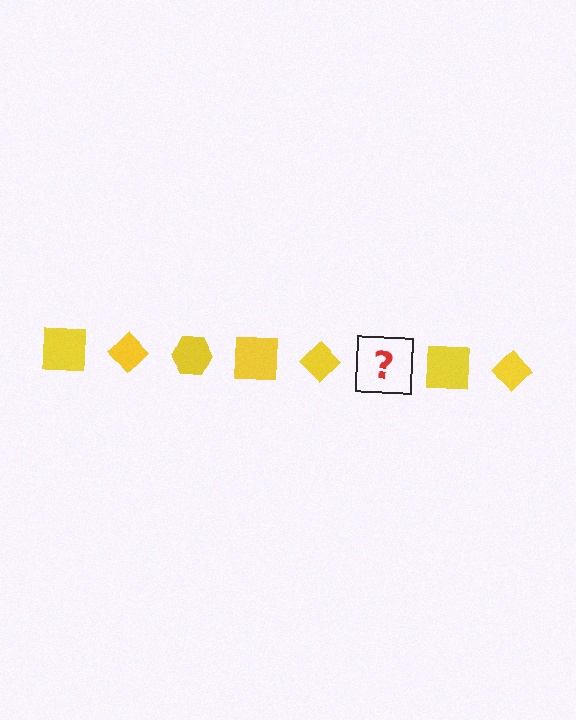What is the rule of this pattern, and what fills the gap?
The rule is that the pattern cycles through square, diamond, hexagon shapes in yellow. The gap should be filled with a yellow hexagon.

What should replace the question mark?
The question mark should be replaced with a yellow hexagon.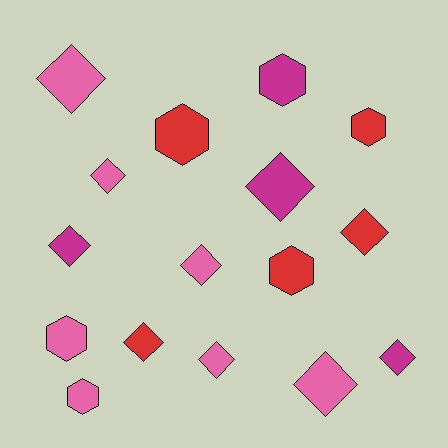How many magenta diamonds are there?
There are 3 magenta diamonds.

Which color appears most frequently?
Pink, with 7 objects.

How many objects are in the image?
There are 16 objects.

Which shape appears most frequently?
Diamond, with 10 objects.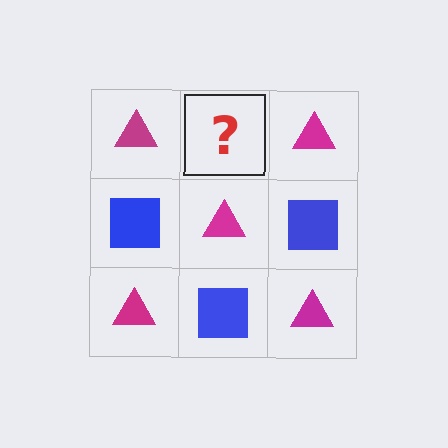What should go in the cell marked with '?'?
The missing cell should contain a blue square.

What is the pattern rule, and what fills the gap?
The rule is that it alternates magenta triangle and blue square in a checkerboard pattern. The gap should be filled with a blue square.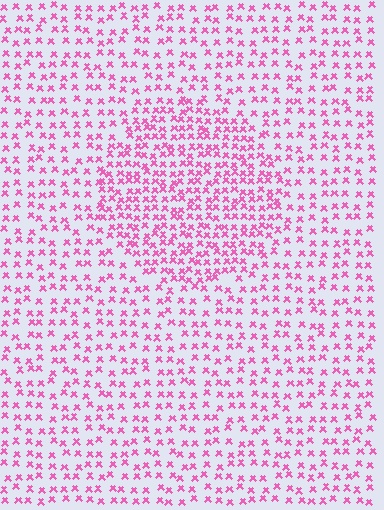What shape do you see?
I see a circle.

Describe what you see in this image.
The image contains small pink elements arranged at two different densities. A circle-shaped region is visible where the elements are more densely packed than the surrounding area.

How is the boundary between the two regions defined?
The boundary is defined by a change in element density (approximately 1.8x ratio). All elements are the same color, size, and shape.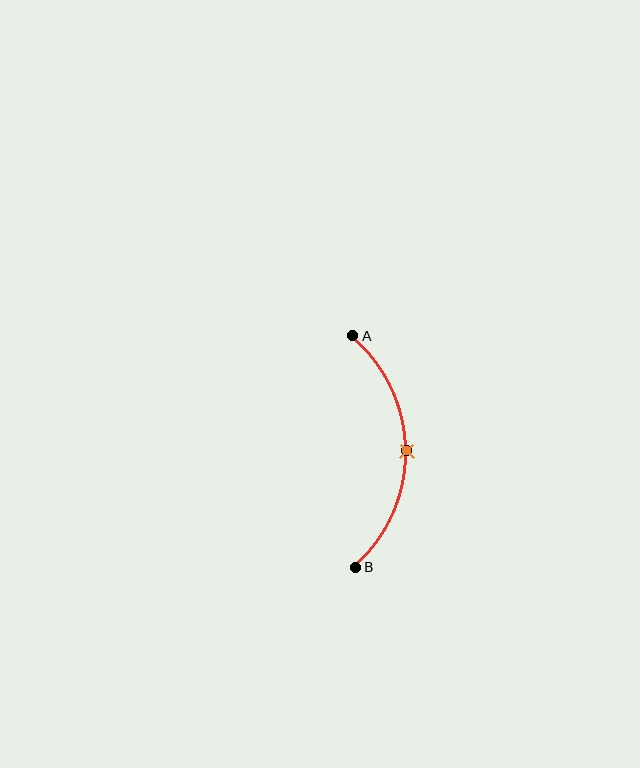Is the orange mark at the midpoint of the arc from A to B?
Yes. The orange mark lies on the arc at equal arc-length from both A and B — it is the arc midpoint.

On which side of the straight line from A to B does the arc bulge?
The arc bulges to the right of the straight line connecting A and B.